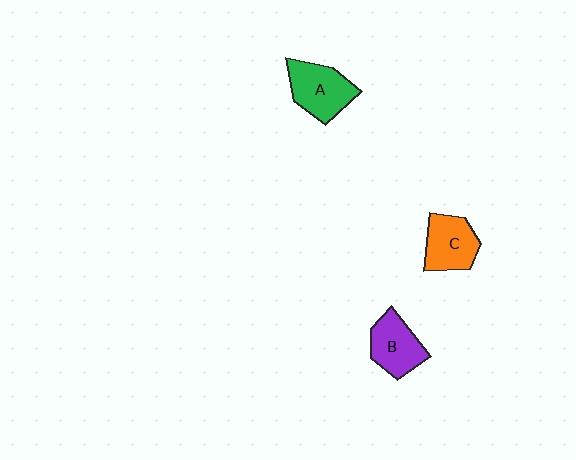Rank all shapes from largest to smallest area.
From largest to smallest: A (green), C (orange), B (purple).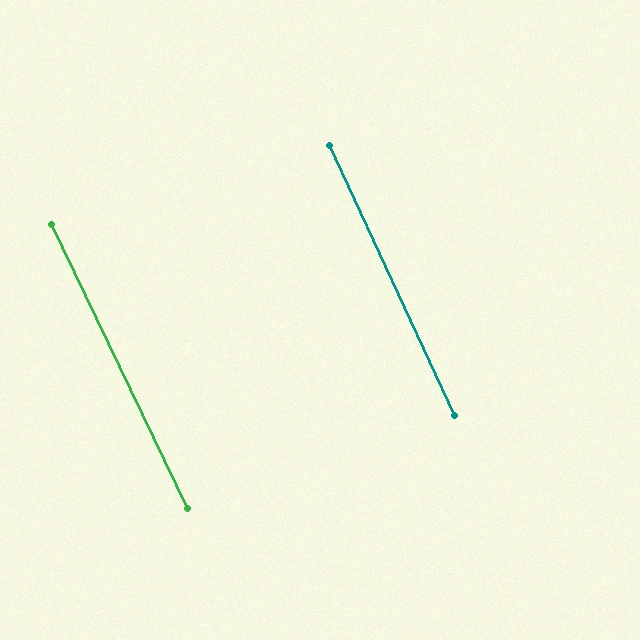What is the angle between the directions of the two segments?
Approximately 1 degree.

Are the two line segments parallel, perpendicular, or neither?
Parallel — their directions differ by only 0.9°.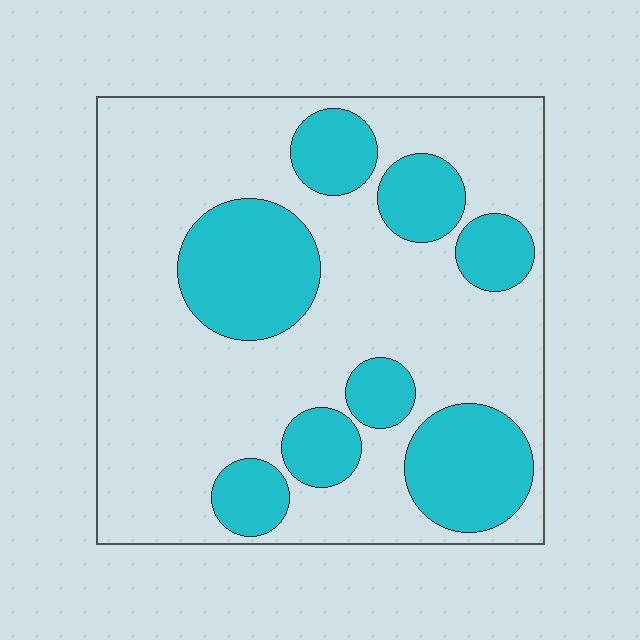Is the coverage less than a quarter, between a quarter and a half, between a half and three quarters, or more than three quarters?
Between a quarter and a half.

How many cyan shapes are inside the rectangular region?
8.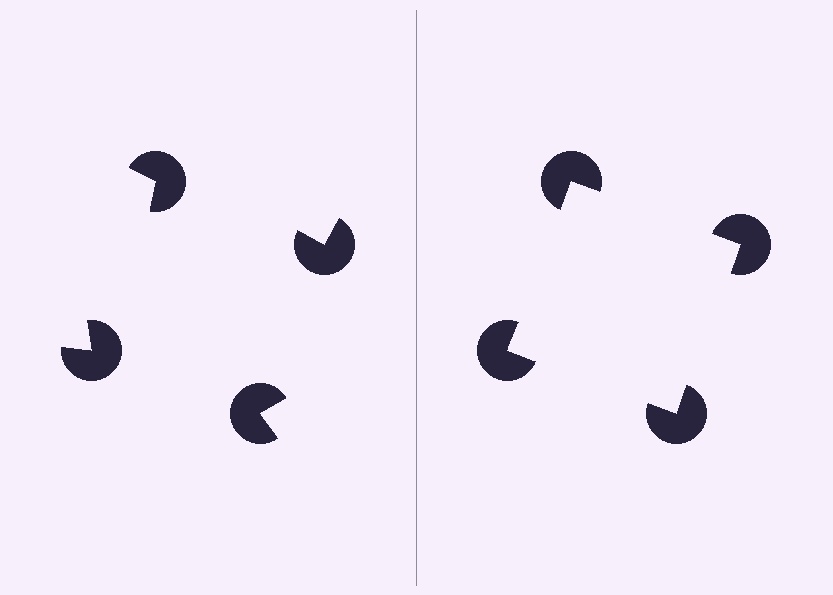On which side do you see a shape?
An illusory square appears on the right side. On the left side the wedge cuts are rotated, so no coherent shape forms.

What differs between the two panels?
The pac-man discs are positioned identically on both sides; only the wedge orientations differ. On the right they align to a square; on the left they are misaligned.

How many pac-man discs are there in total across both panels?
8 — 4 on each side.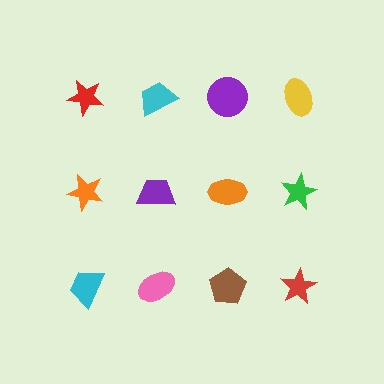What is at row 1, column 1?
A red star.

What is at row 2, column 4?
A green star.